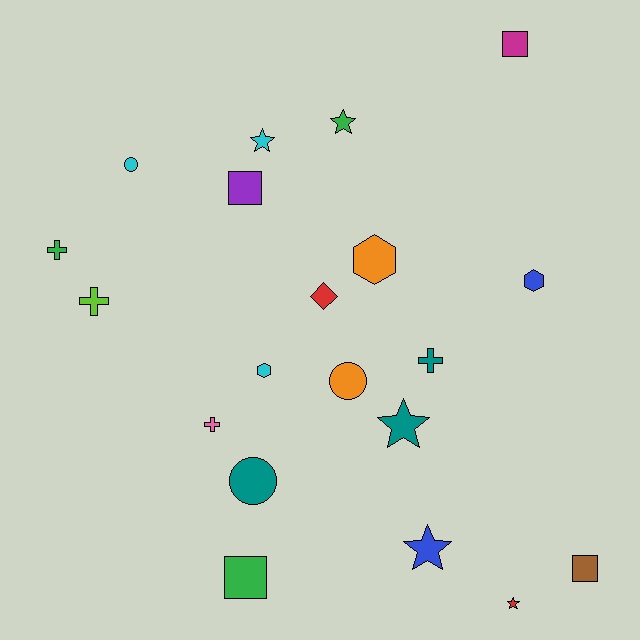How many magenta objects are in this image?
There is 1 magenta object.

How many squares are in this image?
There are 4 squares.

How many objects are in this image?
There are 20 objects.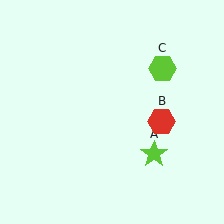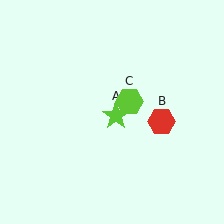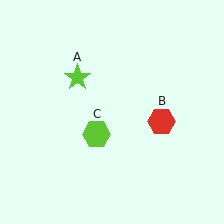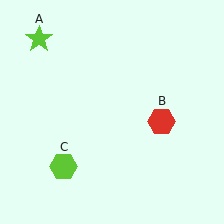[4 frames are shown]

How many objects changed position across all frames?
2 objects changed position: lime star (object A), lime hexagon (object C).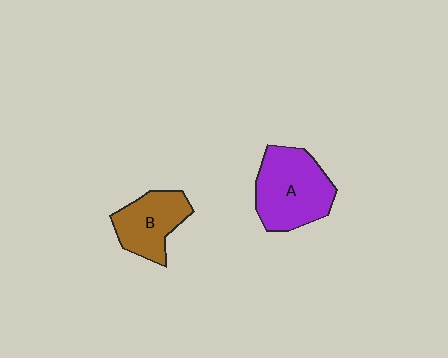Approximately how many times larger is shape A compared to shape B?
Approximately 1.4 times.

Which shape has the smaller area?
Shape B (brown).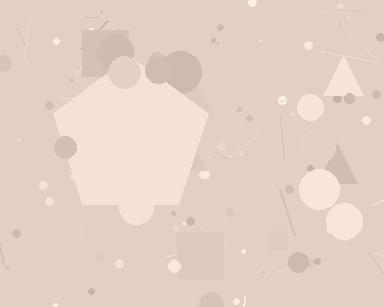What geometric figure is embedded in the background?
A pentagon is embedded in the background.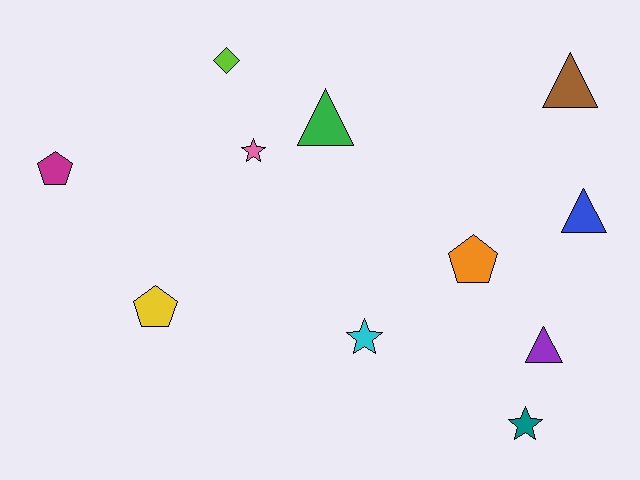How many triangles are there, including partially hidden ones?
There are 4 triangles.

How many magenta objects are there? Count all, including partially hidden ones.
There is 1 magenta object.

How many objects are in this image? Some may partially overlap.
There are 11 objects.